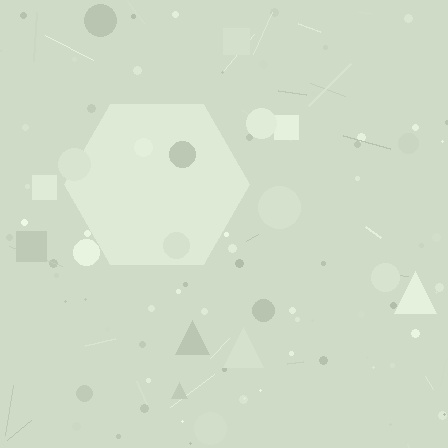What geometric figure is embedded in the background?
A hexagon is embedded in the background.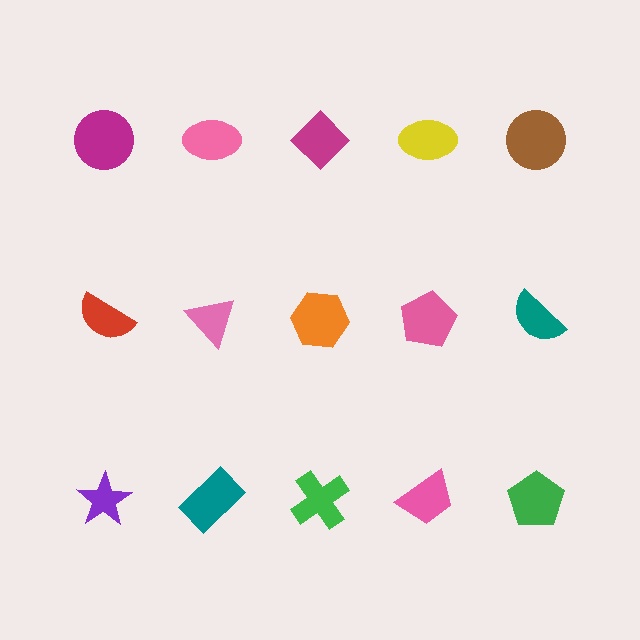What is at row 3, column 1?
A purple star.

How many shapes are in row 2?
5 shapes.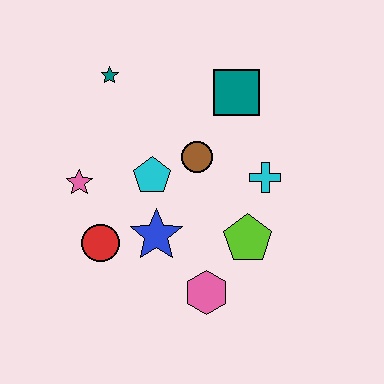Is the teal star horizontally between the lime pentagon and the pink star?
Yes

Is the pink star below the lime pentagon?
No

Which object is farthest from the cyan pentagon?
The pink hexagon is farthest from the cyan pentagon.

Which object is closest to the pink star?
The red circle is closest to the pink star.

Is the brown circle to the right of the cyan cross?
No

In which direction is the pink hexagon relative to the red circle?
The pink hexagon is to the right of the red circle.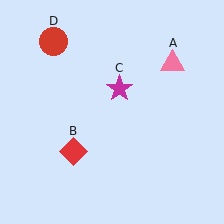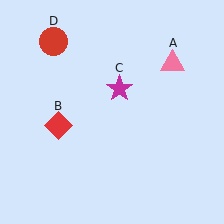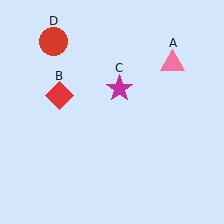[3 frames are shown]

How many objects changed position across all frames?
1 object changed position: red diamond (object B).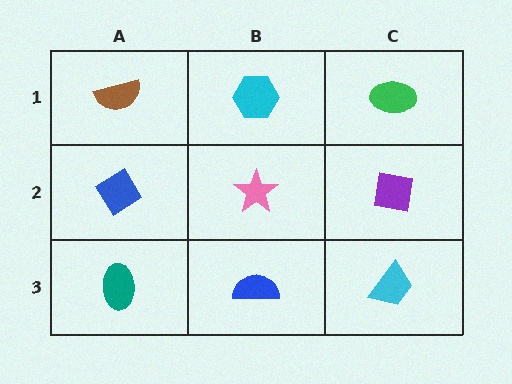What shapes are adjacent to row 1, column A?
A blue diamond (row 2, column A), a cyan hexagon (row 1, column B).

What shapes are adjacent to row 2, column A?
A brown semicircle (row 1, column A), a teal ellipse (row 3, column A), a pink star (row 2, column B).